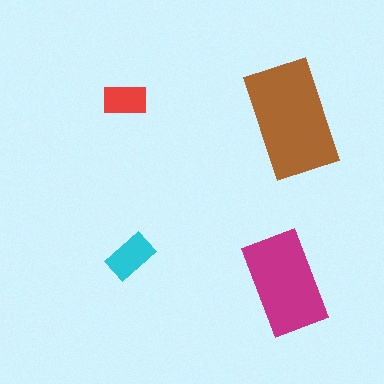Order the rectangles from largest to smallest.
the brown one, the magenta one, the cyan one, the red one.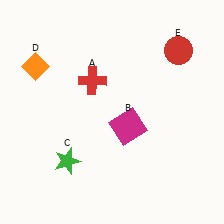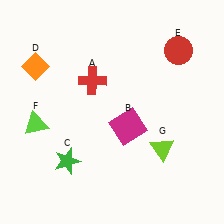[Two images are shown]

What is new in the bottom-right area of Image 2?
A lime triangle (G) was added in the bottom-right area of Image 2.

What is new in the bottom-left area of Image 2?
A lime triangle (F) was added in the bottom-left area of Image 2.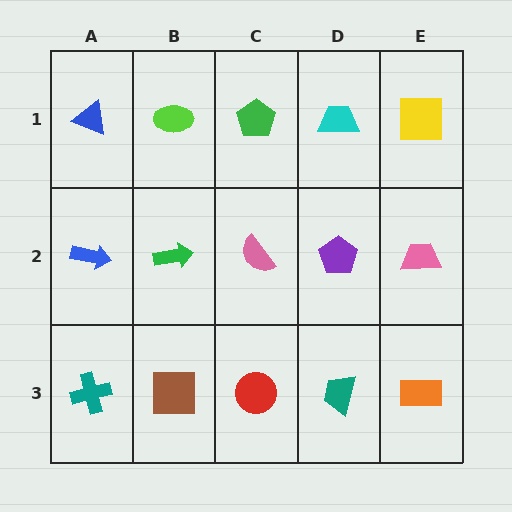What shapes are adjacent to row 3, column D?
A purple pentagon (row 2, column D), a red circle (row 3, column C), an orange rectangle (row 3, column E).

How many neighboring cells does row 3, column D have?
3.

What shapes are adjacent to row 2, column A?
A blue triangle (row 1, column A), a teal cross (row 3, column A), a green arrow (row 2, column B).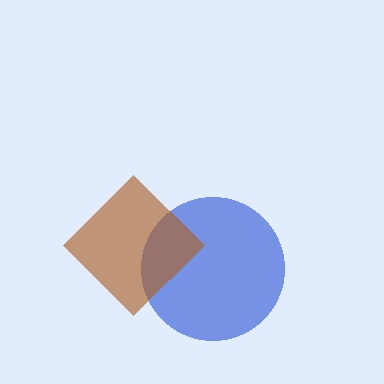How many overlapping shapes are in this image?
There are 2 overlapping shapes in the image.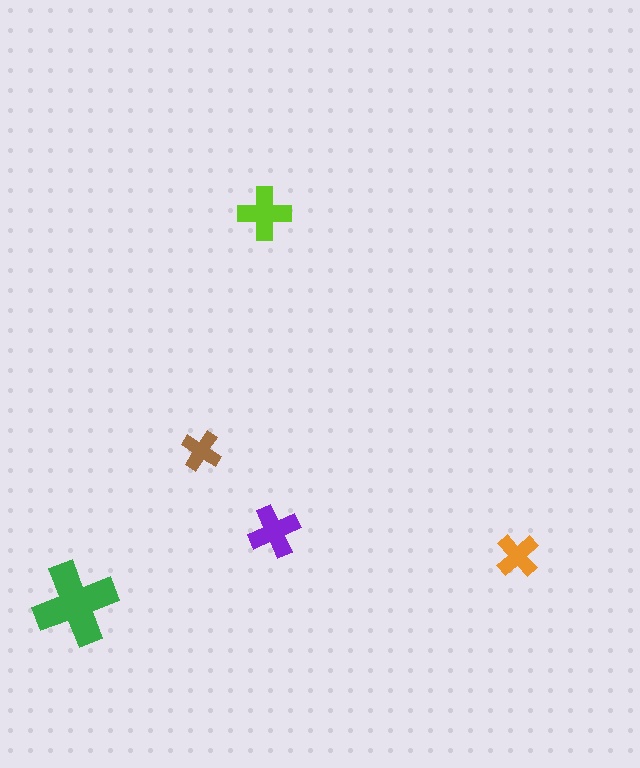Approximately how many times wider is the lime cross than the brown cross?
About 1.5 times wider.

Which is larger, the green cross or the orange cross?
The green one.